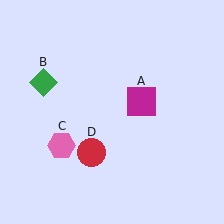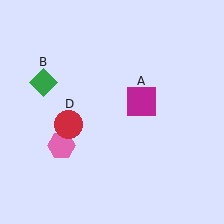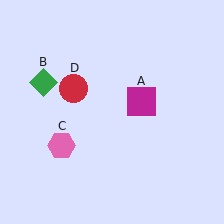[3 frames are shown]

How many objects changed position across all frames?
1 object changed position: red circle (object D).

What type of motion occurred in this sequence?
The red circle (object D) rotated clockwise around the center of the scene.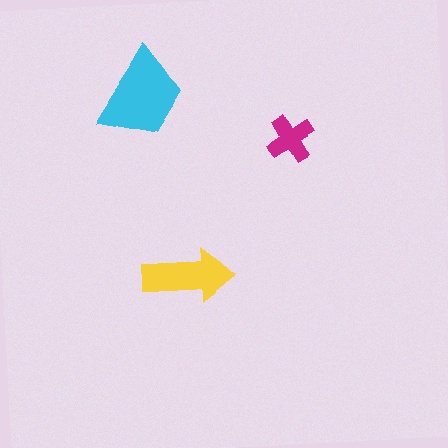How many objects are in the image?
There are 3 objects in the image.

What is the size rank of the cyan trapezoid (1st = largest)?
1st.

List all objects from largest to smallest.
The cyan trapezoid, the yellow arrow, the magenta cross.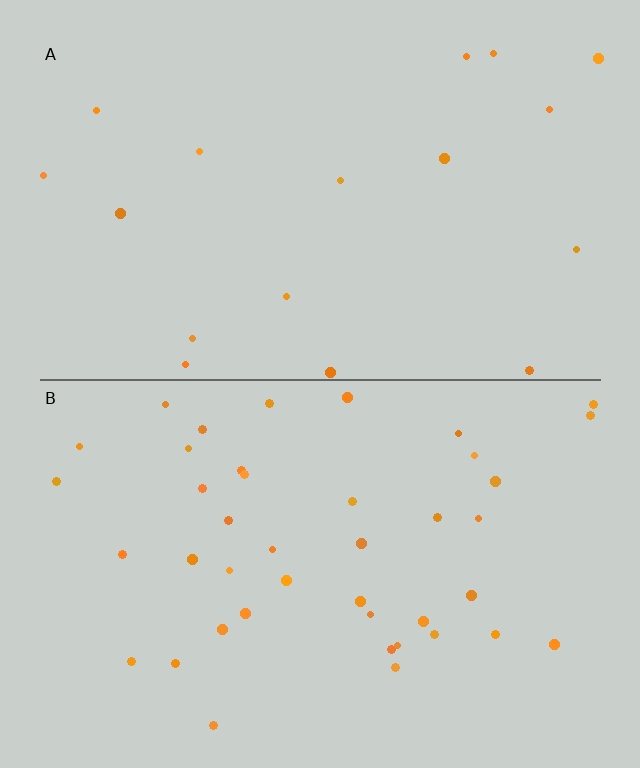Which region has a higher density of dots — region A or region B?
B (the bottom).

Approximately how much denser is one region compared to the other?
Approximately 2.4× — region B over region A.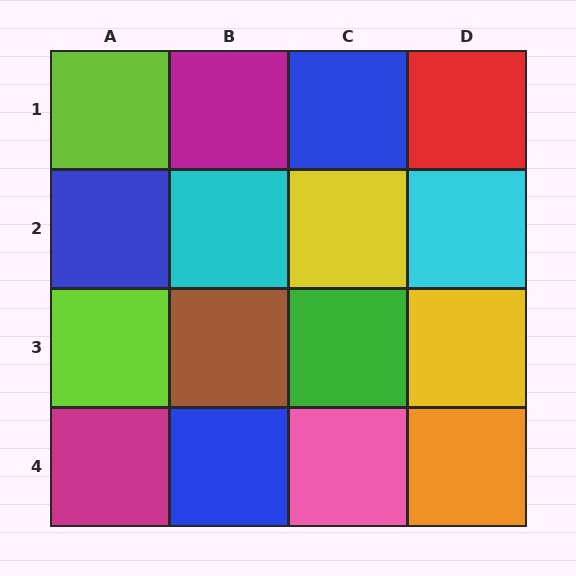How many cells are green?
1 cell is green.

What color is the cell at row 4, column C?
Pink.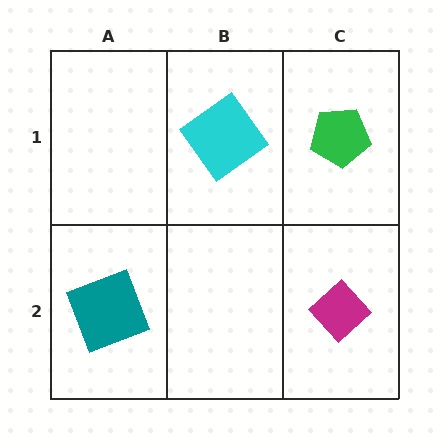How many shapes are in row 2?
2 shapes.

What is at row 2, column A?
A teal square.